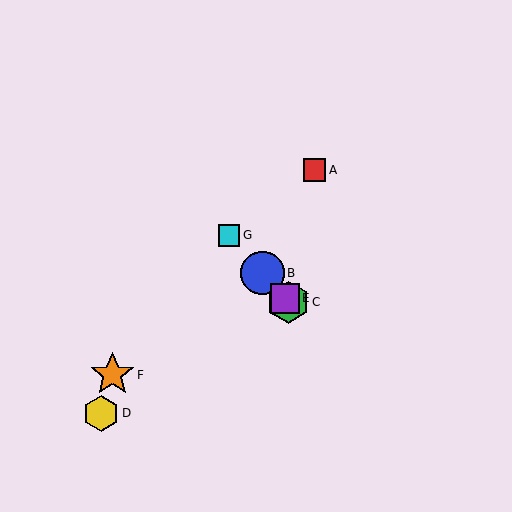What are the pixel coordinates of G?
Object G is at (229, 235).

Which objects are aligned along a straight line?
Objects B, C, E, G are aligned along a straight line.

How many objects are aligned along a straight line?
4 objects (B, C, E, G) are aligned along a straight line.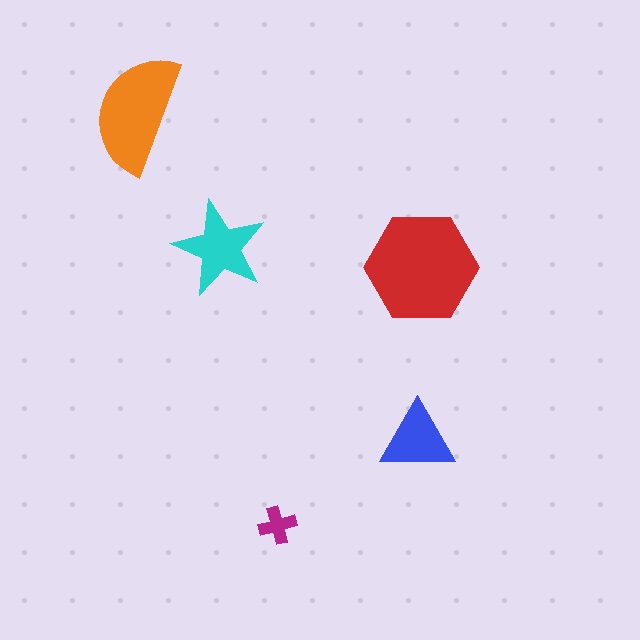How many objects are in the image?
There are 5 objects in the image.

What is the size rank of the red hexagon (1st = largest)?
1st.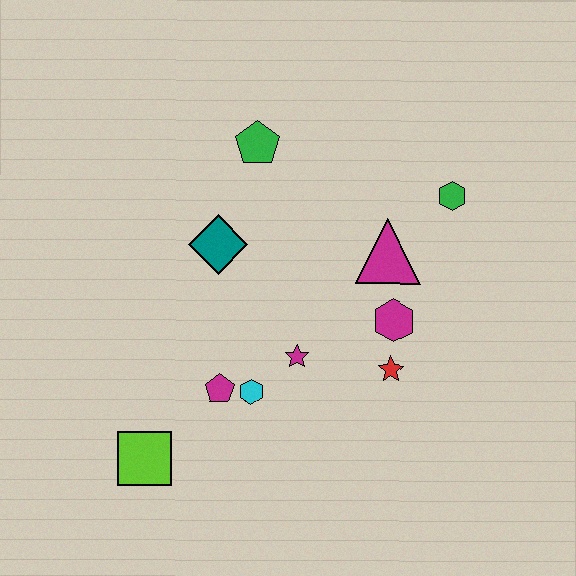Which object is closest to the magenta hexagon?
The red star is closest to the magenta hexagon.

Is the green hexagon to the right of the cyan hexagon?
Yes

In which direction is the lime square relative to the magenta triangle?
The lime square is to the left of the magenta triangle.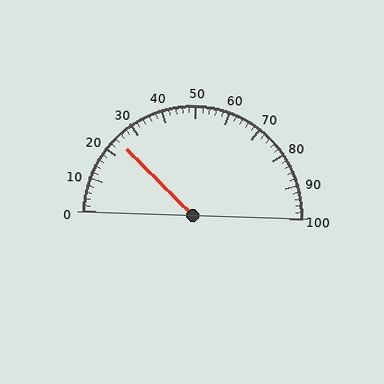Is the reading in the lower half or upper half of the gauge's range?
The reading is in the lower half of the range (0 to 100).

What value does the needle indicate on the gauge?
The needle indicates approximately 24.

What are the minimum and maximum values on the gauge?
The gauge ranges from 0 to 100.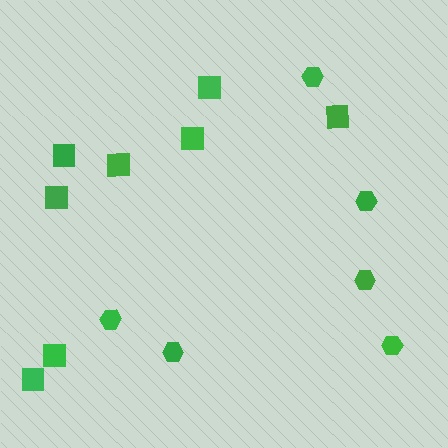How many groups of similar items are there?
There are 2 groups: one group of hexagons (6) and one group of squares (8).